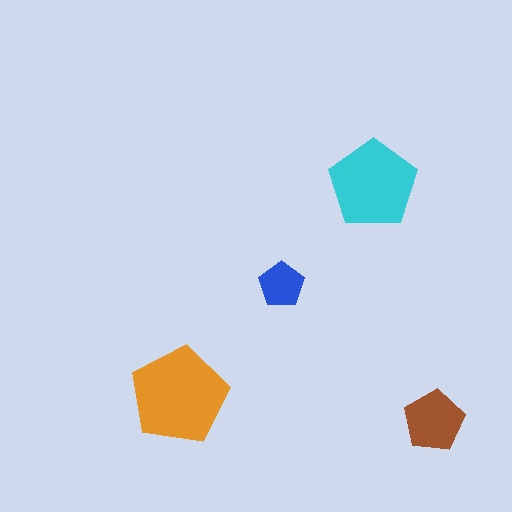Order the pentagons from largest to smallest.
the orange one, the cyan one, the brown one, the blue one.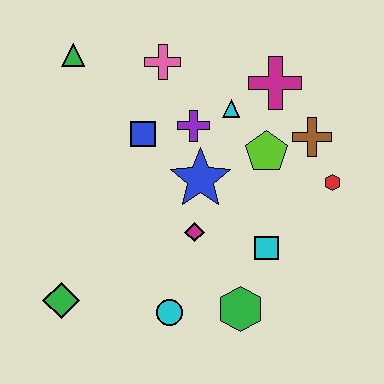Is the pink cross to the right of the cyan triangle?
No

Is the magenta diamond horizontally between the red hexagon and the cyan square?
No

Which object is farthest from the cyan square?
The green triangle is farthest from the cyan square.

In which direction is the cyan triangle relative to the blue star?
The cyan triangle is above the blue star.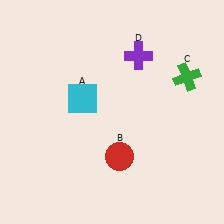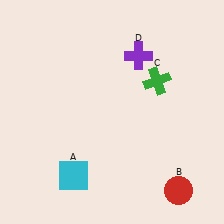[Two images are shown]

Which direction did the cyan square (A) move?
The cyan square (A) moved down.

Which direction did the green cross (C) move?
The green cross (C) moved left.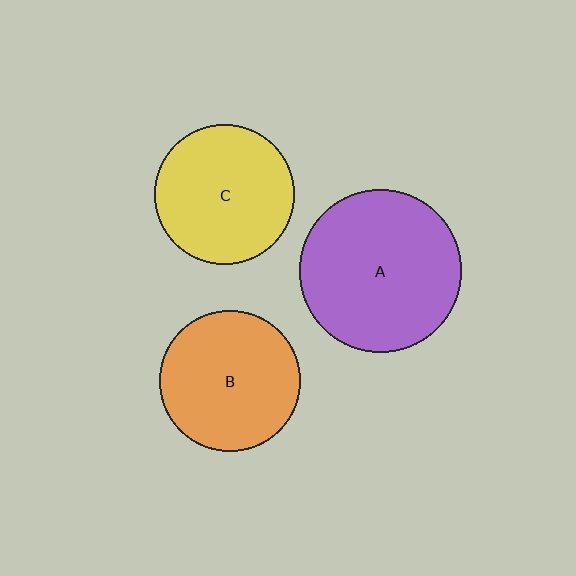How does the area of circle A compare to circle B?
Approximately 1.3 times.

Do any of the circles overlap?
No, none of the circles overlap.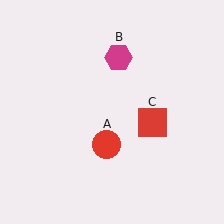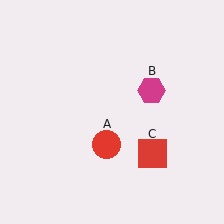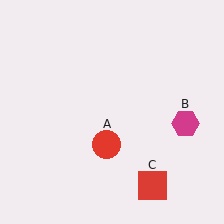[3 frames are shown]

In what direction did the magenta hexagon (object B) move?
The magenta hexagon (object B) moved down and to the right.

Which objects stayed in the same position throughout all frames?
Red circle (object A) remained stationary.